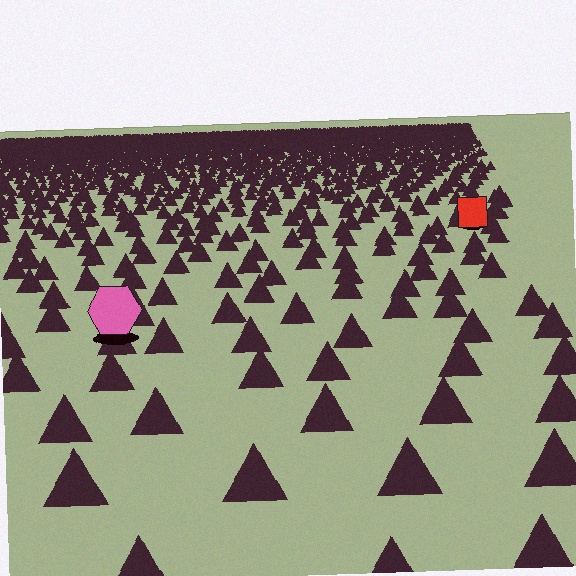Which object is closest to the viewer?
The pink hexagon is closest. The texture marks near it are larger and more spread out.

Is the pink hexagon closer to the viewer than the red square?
Yes. The pink hexagon is closer — you can tell from the texture gradient: the ground texture is coarser near it.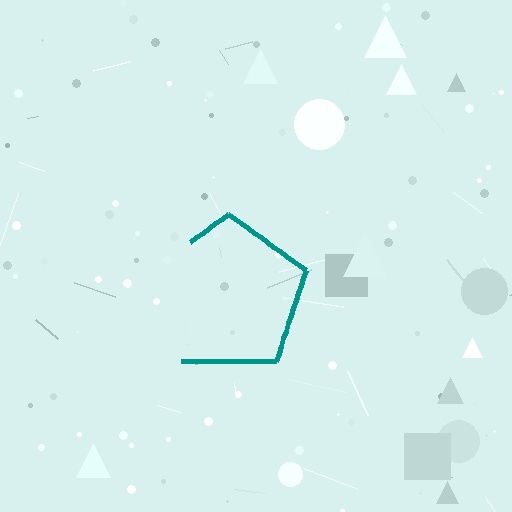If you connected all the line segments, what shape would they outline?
They would outline a pentagon.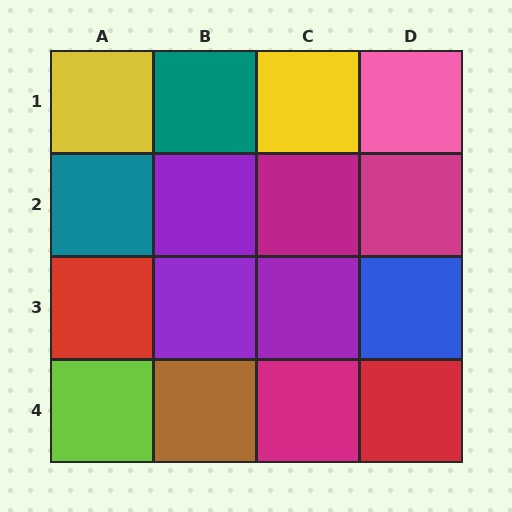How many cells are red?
2 cells are red.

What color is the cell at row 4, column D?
Red.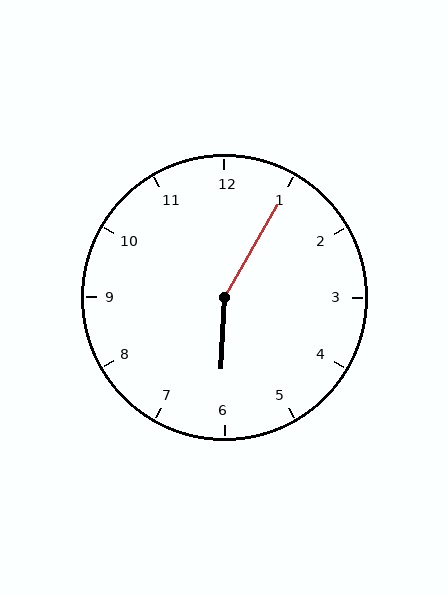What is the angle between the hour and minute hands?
Approximately 152 degrees.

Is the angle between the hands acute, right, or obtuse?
It is obtuse.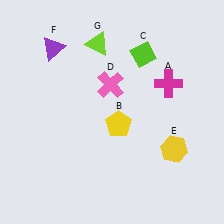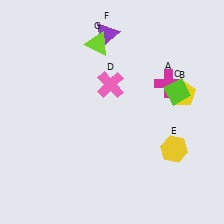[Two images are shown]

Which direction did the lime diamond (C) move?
The lime diamond (C) moved down.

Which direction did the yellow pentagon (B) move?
The yellow pentagon (B) moved right.